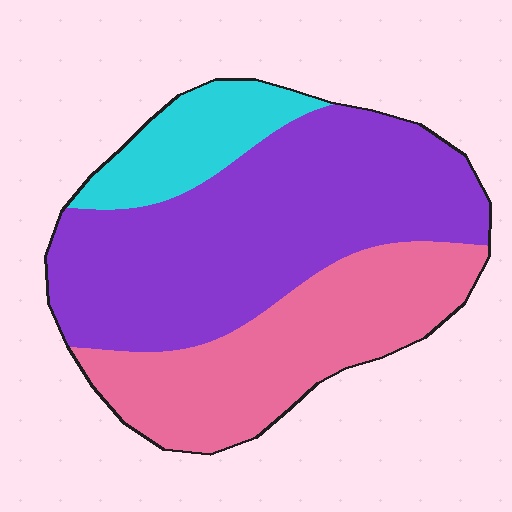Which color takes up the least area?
Cyan, at roughly 15%.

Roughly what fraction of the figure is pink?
Pink takes up about one third (1/3) of the figure.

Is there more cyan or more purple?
Purple.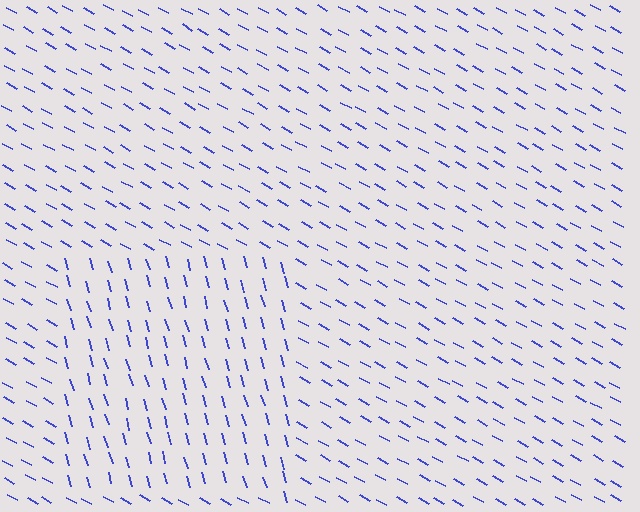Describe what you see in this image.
The image is filled with small blue line segments. A rectangle region in the image has lines oriented differently from the surrounding lines, creating a visible texture boundary.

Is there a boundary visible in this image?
Yes, there is a texture boundary formed by a change in line orientation.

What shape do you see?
I see a rectangle.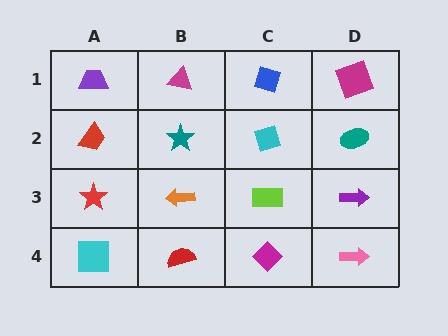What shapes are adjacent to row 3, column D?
A teal ellipse (row 2, column D), a pink arrow (row 4, column D), a lime rectangle (row 3, column C).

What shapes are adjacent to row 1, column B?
A teal star (row 2, column B), a purple trapezoid (row 1, column A), a blue diamond (row 1, column C).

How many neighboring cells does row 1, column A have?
2.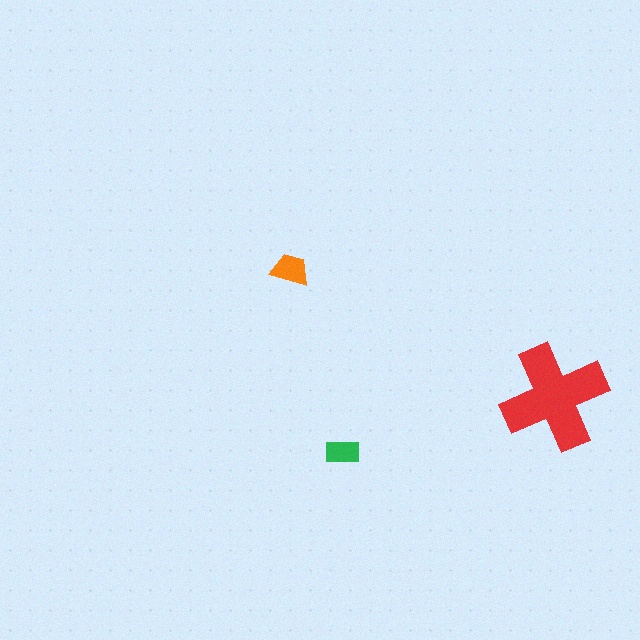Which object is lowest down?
The green rectangle is bottommost.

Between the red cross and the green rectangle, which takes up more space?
The red cross.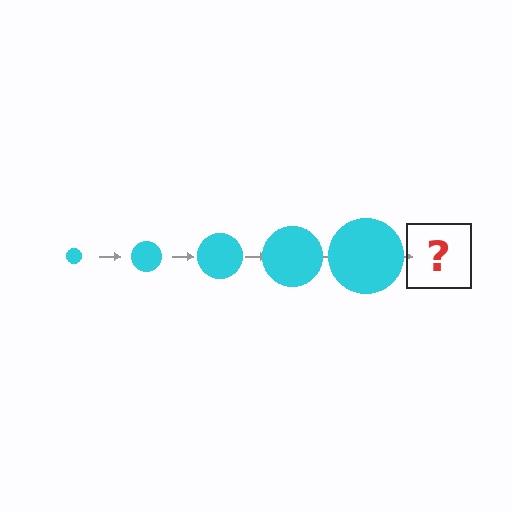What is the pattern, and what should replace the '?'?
The pattern is that the circle gets progressively larger each step. The '?' should be a cyan circle, larger than the previous one.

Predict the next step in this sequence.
The next step is a cyan circle, larger than the previous one.